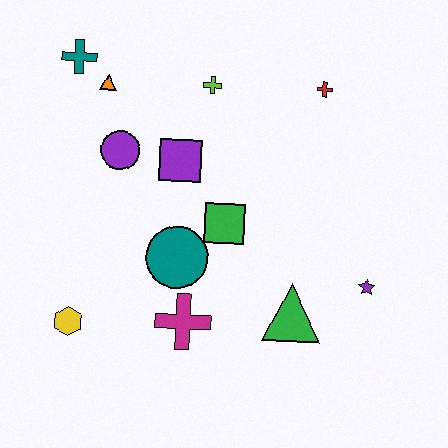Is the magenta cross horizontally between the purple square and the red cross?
Yes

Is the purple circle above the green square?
Yes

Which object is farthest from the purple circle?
The purple star is farthest from the purple circle.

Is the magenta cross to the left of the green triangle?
Yes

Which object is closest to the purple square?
The purple circle is closest to the purple square.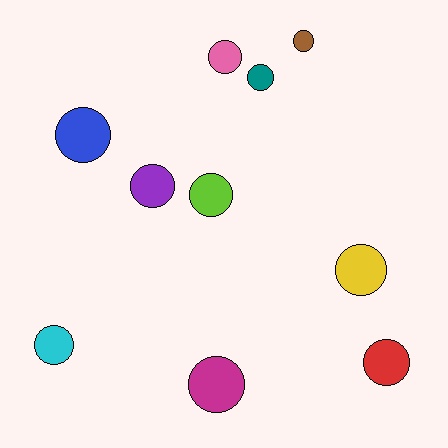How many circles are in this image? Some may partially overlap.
There are 10 circles.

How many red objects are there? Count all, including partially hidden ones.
There is 1 red object.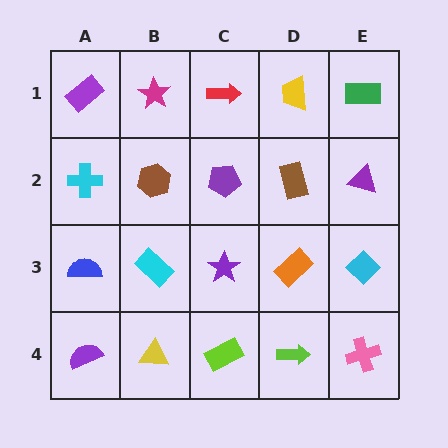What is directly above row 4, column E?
A cyan diamond.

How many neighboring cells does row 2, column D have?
4.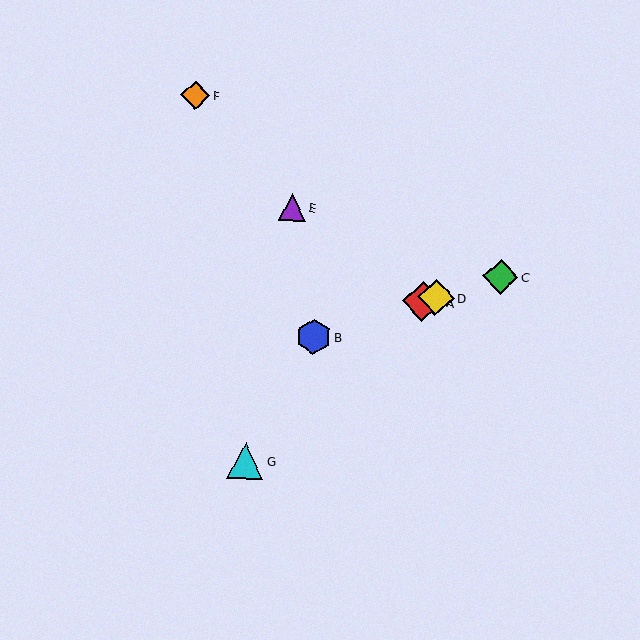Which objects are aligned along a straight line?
Objects A, B, C, D are aligned along a straight line.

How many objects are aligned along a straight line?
4 objects (A, B, C, D) are aligned along a straight line.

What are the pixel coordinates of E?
Object E is at (292, 207).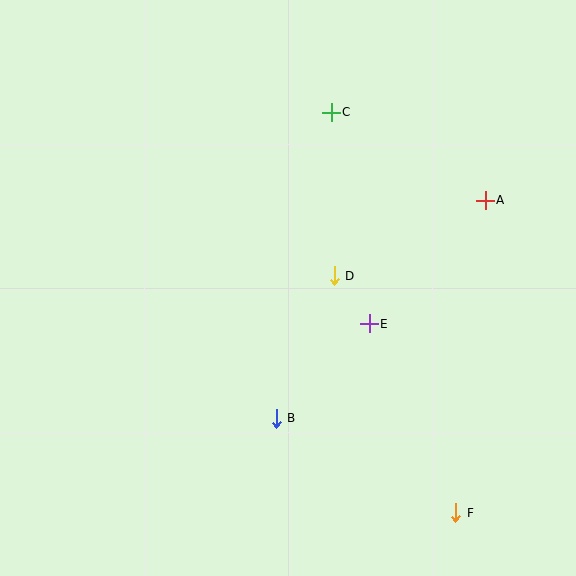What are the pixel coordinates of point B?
Point B is at (276, 418).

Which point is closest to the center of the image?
Point D at (334, 276) is closest to the center.